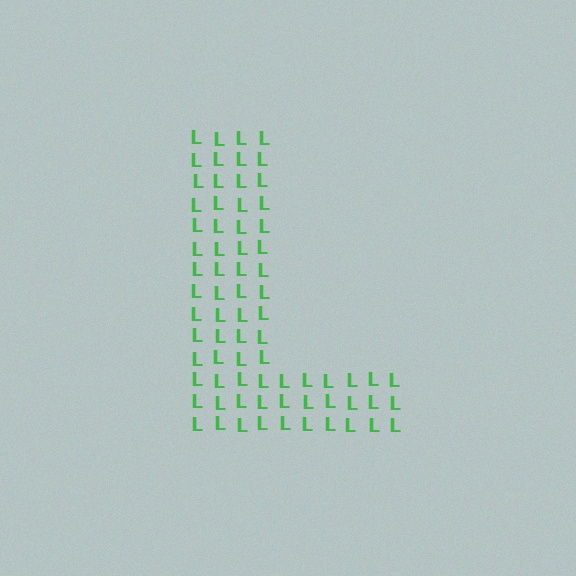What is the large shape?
The large shape is the letter L.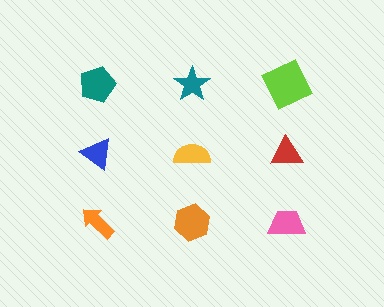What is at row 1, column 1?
A teal pentagon.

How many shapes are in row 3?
3 shapes.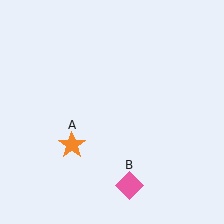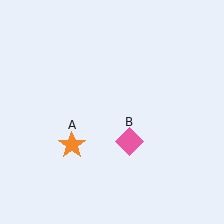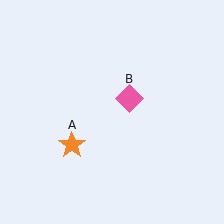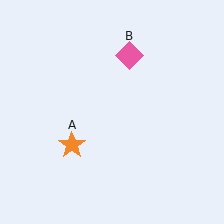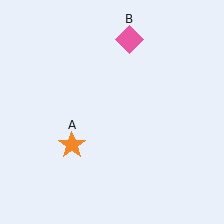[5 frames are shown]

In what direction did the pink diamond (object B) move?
The pink diamond (object B) moved up.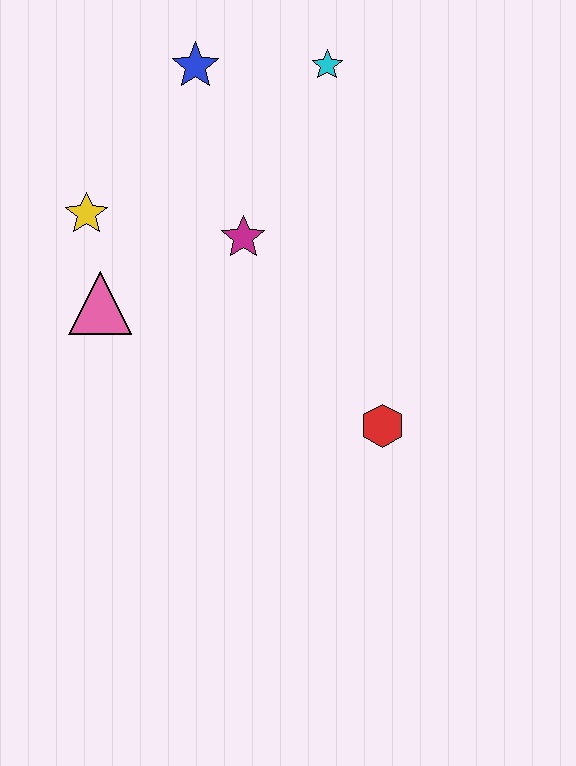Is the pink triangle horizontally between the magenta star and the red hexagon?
No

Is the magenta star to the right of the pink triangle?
Yes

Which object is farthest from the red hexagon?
The blue star is farthest from the red hexagon.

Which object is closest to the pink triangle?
The yellow star is closest to the pink triangle.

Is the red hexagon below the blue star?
Yes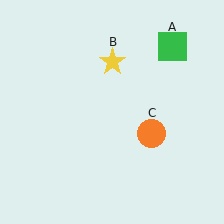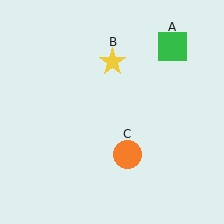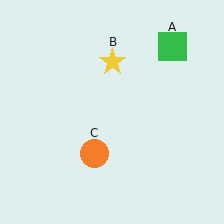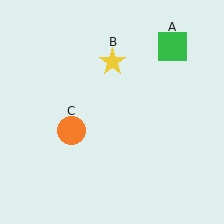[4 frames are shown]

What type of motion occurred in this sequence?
The orange circle (object C) rotated clockwise around the center of the scene.